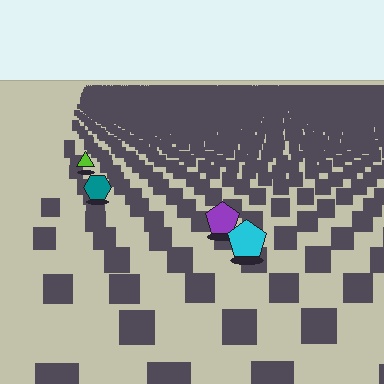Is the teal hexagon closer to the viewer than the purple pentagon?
No. The purple pentagon is closer — you can tell from the texture gradient: the ground texture is coarser near it.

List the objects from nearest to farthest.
From nearest to farthest: the cyan pentagon, the purple pentagon, the teal hexagon, the lime triangle.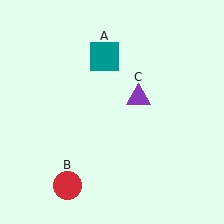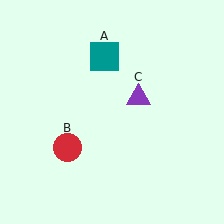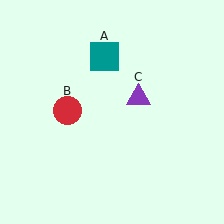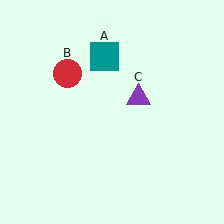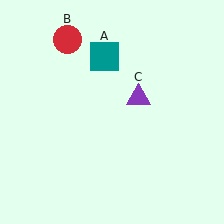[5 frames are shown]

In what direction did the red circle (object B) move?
The red circle (object B) moved up.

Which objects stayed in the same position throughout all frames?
Teal square (object A) and purple triangle (object C) remained stationary.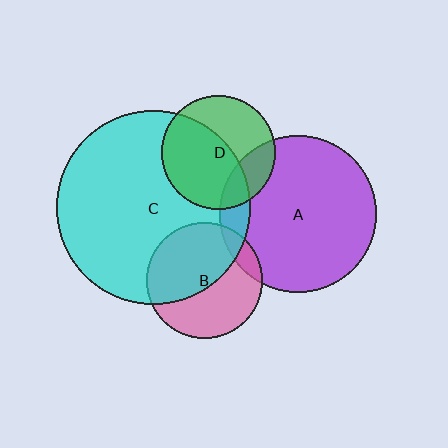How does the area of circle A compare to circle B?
Approximately 1.8 times.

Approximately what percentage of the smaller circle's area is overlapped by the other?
Approximately 10%.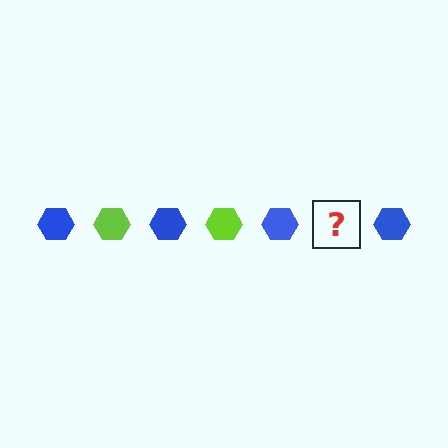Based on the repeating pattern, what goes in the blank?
The blank should be a lime hexagon.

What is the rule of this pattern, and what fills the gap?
The rule is that the pattern cycles through blue, lime hexagons. The gap should be filled with a lime hexagon.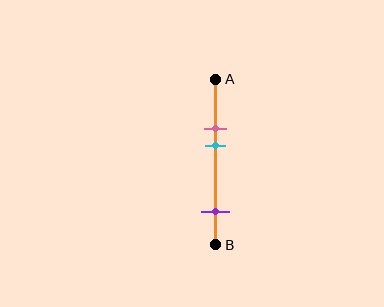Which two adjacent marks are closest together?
The pink and cyan marks are the closest adjacent pair.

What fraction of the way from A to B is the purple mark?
The purple mark is approximately 80% (0.8) of the way from A to B.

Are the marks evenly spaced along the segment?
No, the marks are not evenly spaced.